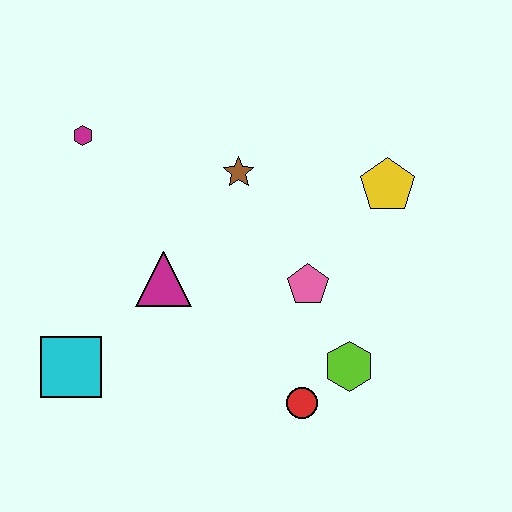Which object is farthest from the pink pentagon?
The magenta hexagon is farthest from the pink pentagon.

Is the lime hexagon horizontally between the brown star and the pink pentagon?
No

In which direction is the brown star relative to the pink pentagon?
The brown star is above the pink pentagon.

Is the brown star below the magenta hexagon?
Yes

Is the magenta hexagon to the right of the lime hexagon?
No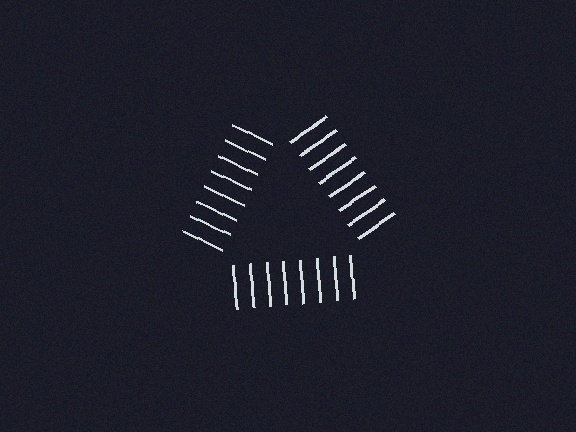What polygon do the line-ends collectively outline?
An illusory triangle — the line segments terminate on its edges but no continuous stroke is drawn.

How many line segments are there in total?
24 — 8 along each of the 3 edges.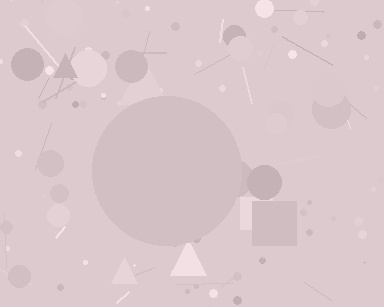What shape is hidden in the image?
A circle is hidden in the image.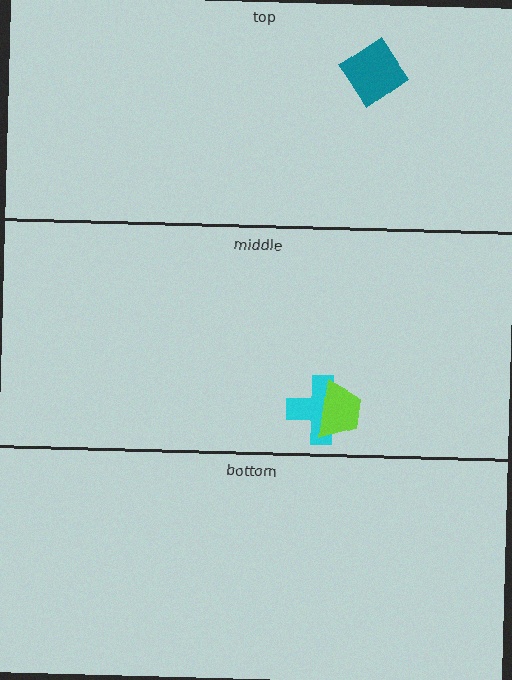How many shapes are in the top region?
1.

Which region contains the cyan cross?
The middle region.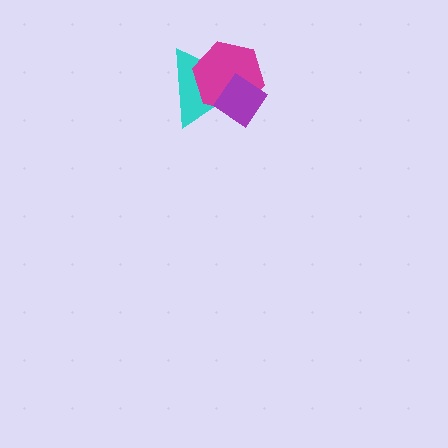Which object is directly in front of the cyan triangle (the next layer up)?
The magenta hexagon is directly in front of the cyan triangle.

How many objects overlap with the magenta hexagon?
2 objects overlap with the magenta hexagon.